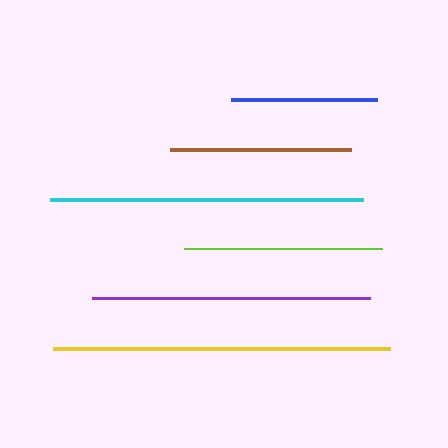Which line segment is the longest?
The yellow line is the longest at approximately 338 pixels.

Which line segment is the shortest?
The blue line is the shortest at approximately 145 pixels.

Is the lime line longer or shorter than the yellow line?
The yellow line is longer than the lime line.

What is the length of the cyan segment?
The cyan segment is approximately 313 pixels long.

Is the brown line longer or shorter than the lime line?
The lime line is longer than the brown line.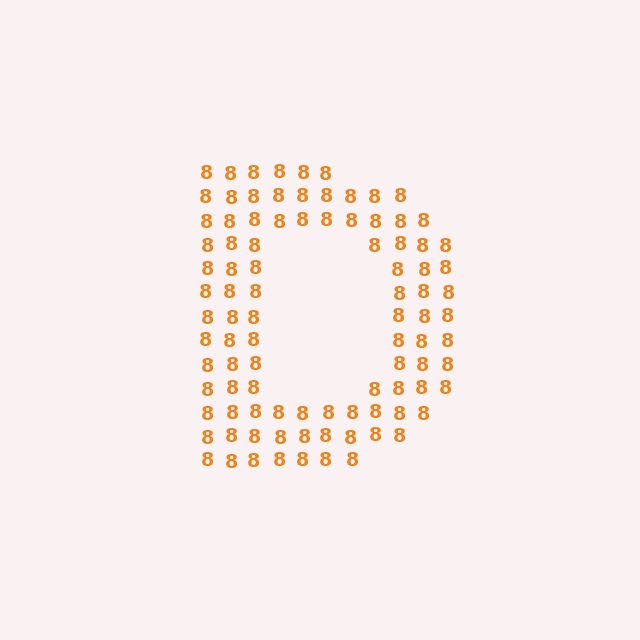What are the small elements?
The small elements are digit 8's.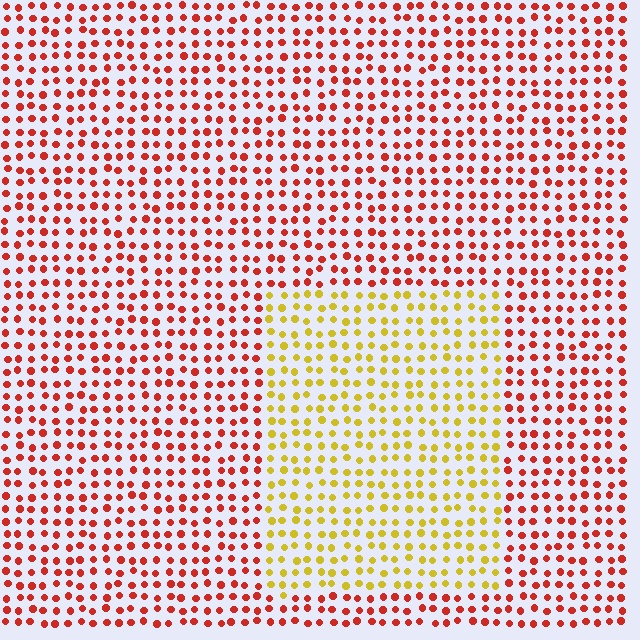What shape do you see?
I see a rectangle.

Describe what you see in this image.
The image is filled with small red elements in a uniform arrangement. A rectangle-shaped region is visible where the elements are tinted to a slightly different hue, forming a subtle color boundary.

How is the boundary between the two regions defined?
The boundary is defined purely by a slight shift in hue (about 53 degrees). Spacing, size, and orientation are identical on both sides.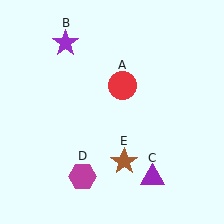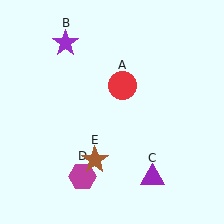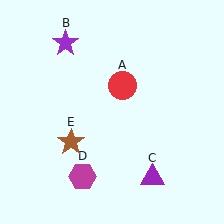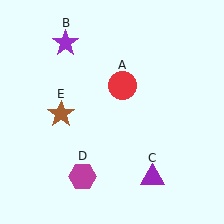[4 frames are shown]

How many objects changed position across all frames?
1 object changed position: brown star (object E).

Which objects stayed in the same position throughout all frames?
Red circle (object A) and purple star (object B) and purple triangle (object C) and magenta hexagon (object D) remained stationary.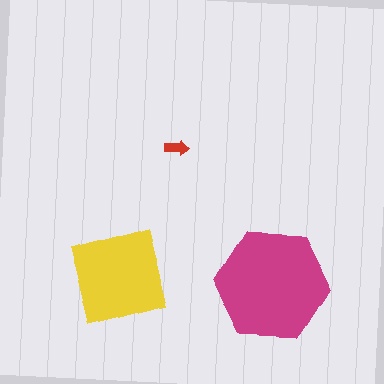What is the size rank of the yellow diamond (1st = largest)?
2nd.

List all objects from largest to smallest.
The magenta hexagon, the yellow diamond, the red arrow.